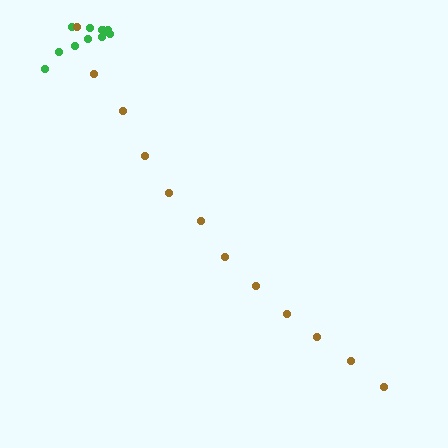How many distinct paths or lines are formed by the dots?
There are 2 distinct paths.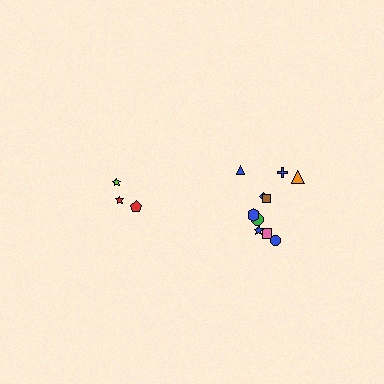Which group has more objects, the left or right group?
The right group.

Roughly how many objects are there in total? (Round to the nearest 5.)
Roughly 15 objects in total.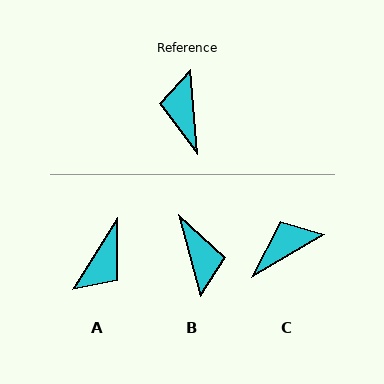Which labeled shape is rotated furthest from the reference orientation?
B, about 170 degrees away.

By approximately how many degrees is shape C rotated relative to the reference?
Approximately 64 degrees clockwise.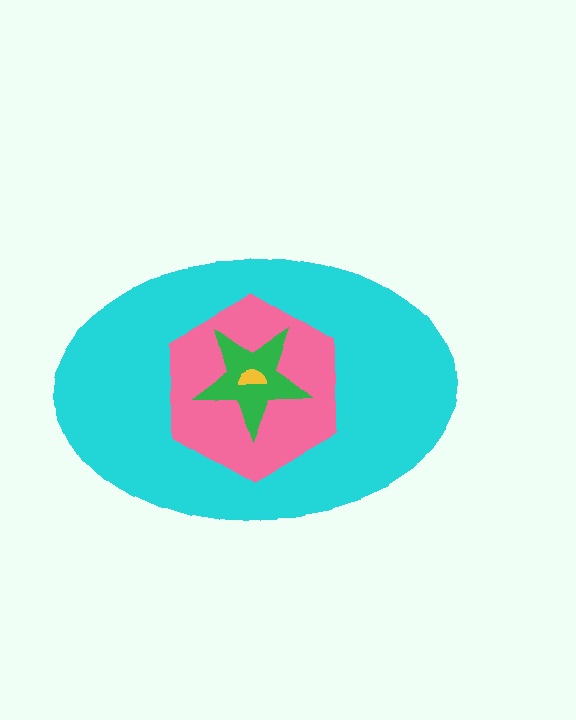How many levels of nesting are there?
4.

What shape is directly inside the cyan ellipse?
The pink hexagon.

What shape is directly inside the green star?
The yellow semicircle.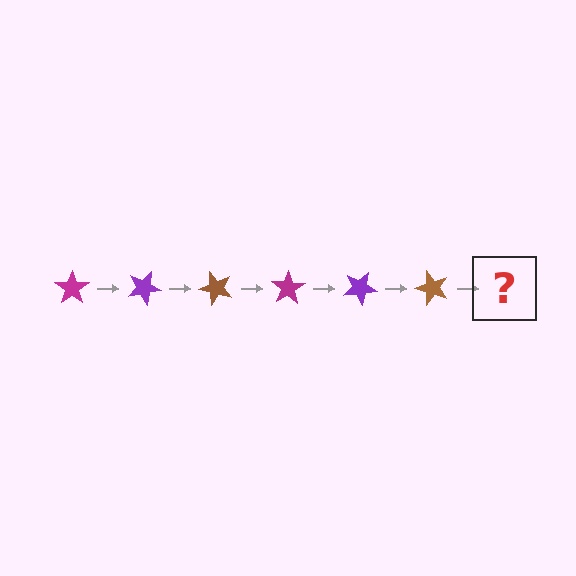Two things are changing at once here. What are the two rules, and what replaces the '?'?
The two rules are that it rotates 25 degrees each step and the color cycles through magenta, purple, and brown. The '?' should be a magenta star, rotated 150 degrees from the start.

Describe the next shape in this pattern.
It should be a magenta star, rotated 150 degrees from the start.